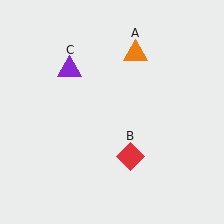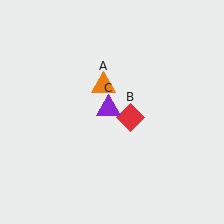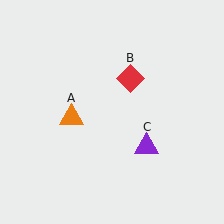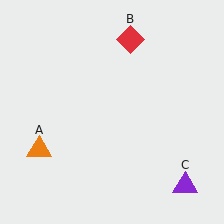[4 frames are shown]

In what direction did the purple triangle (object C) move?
The purple triangle (object C) moved down and to the right.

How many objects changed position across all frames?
3 objects changed position: orange triangle (object A), red diamond (object B), purple triangle (object C).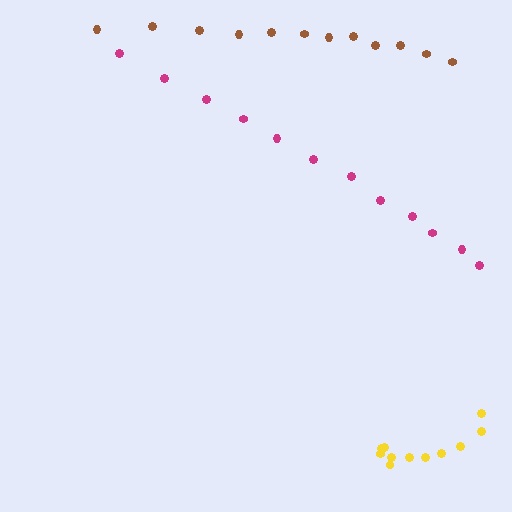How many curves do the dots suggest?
There are 3 distinct paths.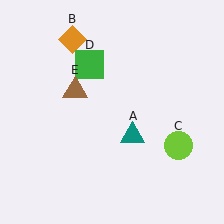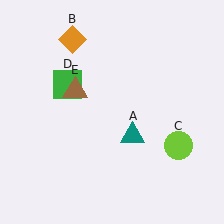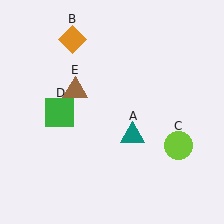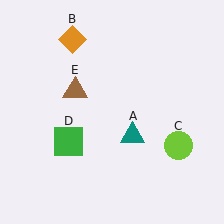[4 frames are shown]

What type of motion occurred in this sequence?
The green square (object D) rotated counterclockwise around the center of the scene.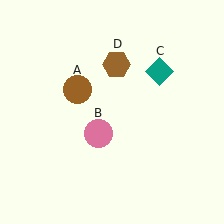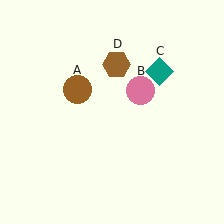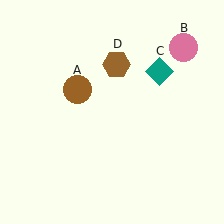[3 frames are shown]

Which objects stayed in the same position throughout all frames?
Brown circle (object A) and teal diamond (object C) and brown hexagon (object D) remained stationary.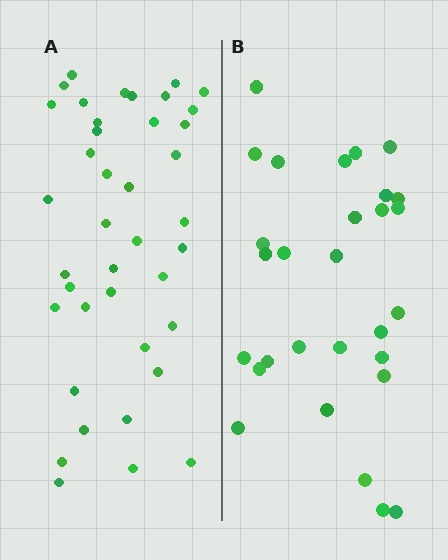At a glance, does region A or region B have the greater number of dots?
Region A (the left region) has more dots.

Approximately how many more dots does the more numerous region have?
Region A has roughly 12 or so more dots than region B.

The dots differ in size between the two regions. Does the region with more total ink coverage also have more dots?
No. Region B has more total ink coverage because its dots are larger, but region A actually contains more individual dots. Total area can be misleading — the number of items is what matters here.